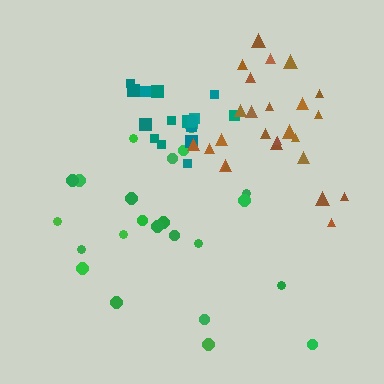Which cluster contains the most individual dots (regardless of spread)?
Brown (25).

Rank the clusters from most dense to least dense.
teal, brown, green.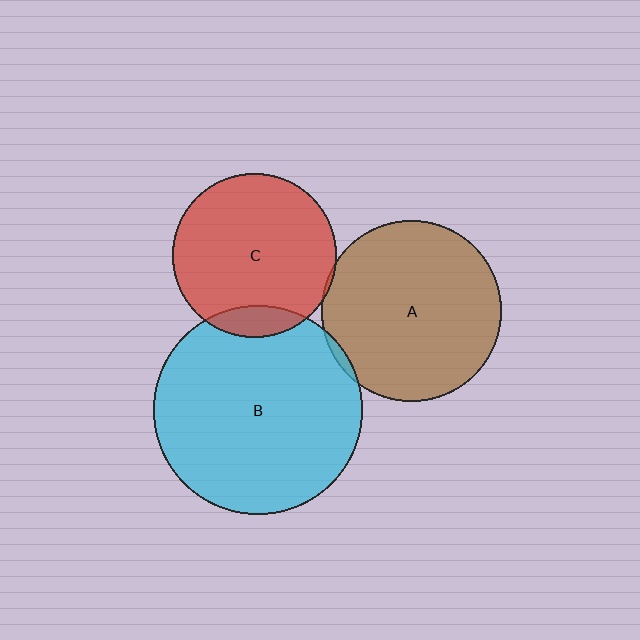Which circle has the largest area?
Circle B (cyan).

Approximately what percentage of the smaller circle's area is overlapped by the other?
Approximately 10%.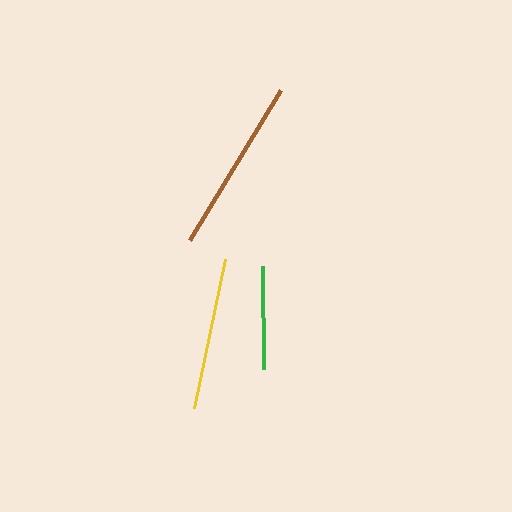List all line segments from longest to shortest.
From longest to shortest: brown, yellow, green.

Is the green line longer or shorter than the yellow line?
The yellow line is longer than the green line.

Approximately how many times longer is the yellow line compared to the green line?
The yellow line is approximately 1.5 times the length of the green line.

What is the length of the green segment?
The green segment is approximately 102 pixels long.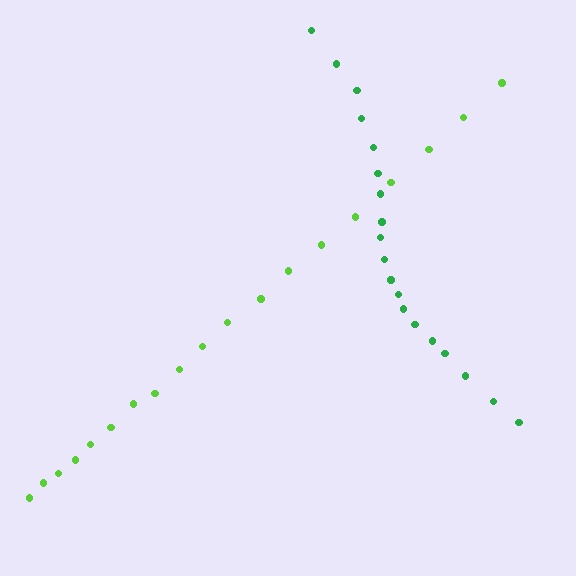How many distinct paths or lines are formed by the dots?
There are 2 distinct paths.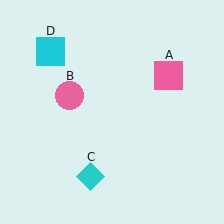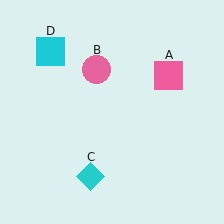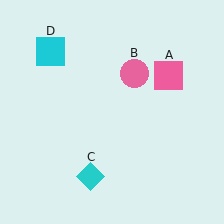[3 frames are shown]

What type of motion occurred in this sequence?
The pink circle (object B) rotated clockwise around the center of the scene.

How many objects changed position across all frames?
1 object changed position: pink circle (object B).